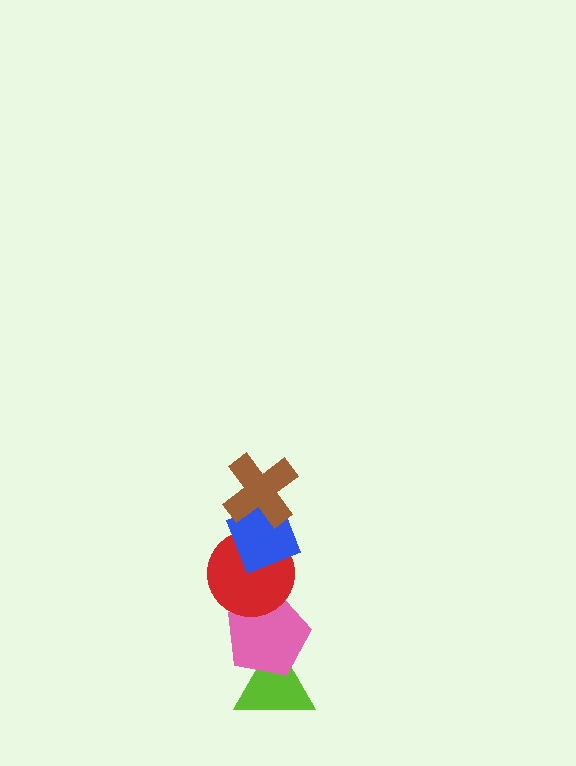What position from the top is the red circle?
The red circle is 3rd from the top.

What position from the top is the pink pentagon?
The pink pentagon is 4th from the top.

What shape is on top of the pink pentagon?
The red circle is on top of the pink pentagon.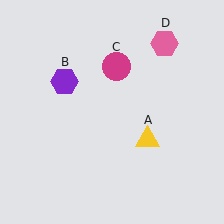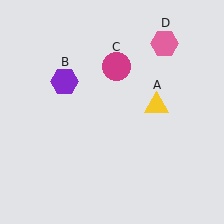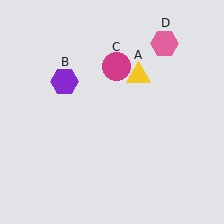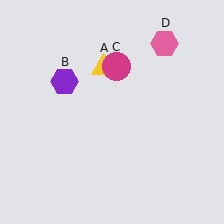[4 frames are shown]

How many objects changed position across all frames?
1 object changed position: yellow triangle (object A).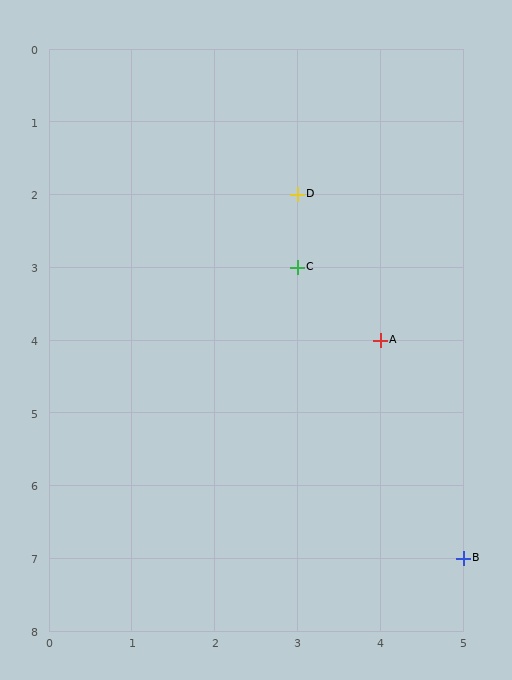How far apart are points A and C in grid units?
Points A and C are 1 column and 1 row apart (about 1.4 grid units diagonally).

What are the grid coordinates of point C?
Point C is at grid coordinates (3, 3).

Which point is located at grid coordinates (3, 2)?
Point D is at (3, 2).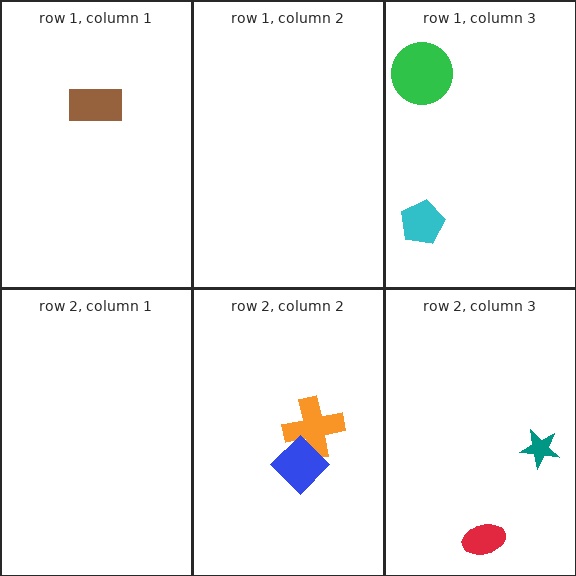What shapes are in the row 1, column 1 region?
The brown rectangle.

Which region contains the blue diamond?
The row 2, column 2 region.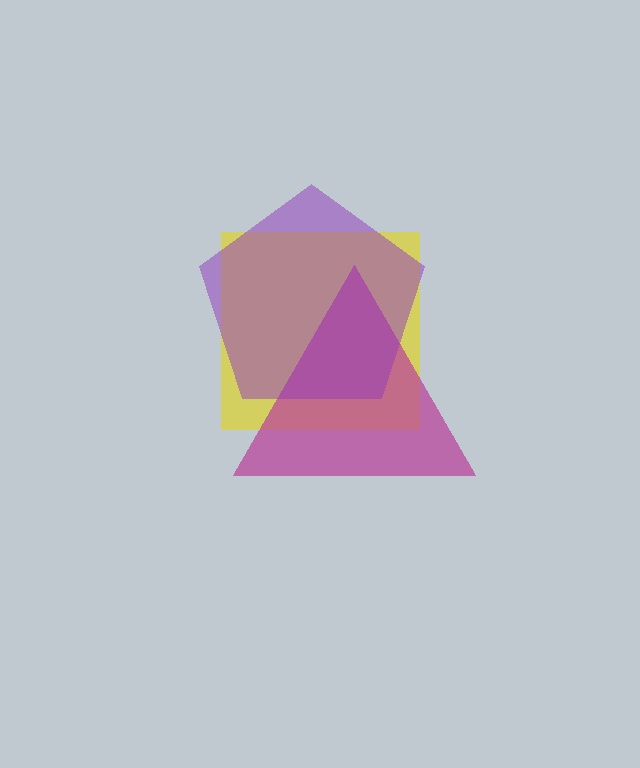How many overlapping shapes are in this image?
There are 3 overlapping shapes in the image.